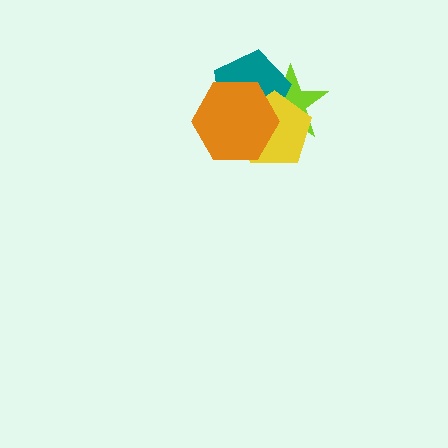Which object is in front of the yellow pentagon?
The orange hexagon is in front of the yellow pentagon.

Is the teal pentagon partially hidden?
Yes, it is partially covered by another shape.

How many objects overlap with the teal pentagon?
3 objects overlap with the teal pentagon.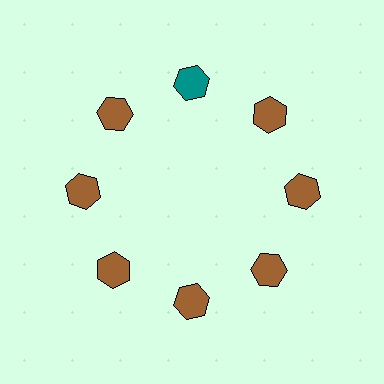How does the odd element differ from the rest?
It has a different color: teal instead of brown.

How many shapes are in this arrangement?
There are 8 shapes arranged in a ring pattern.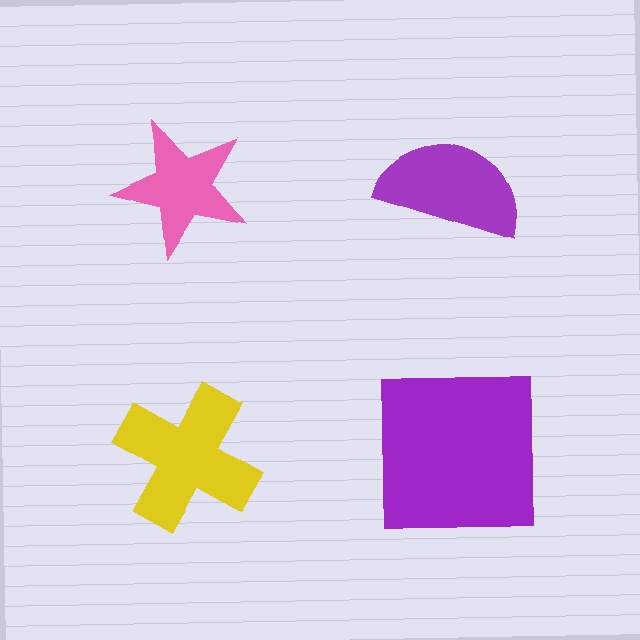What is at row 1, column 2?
A purple semicircle.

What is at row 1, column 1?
A pink star.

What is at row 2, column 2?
A purple square.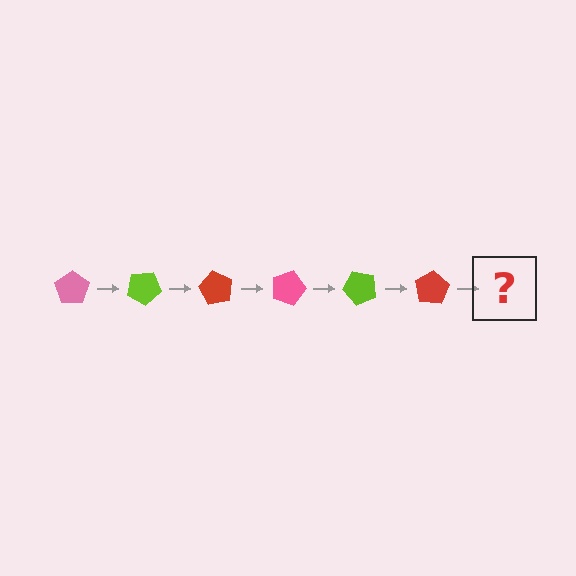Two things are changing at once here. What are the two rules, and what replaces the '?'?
The two rules are that it rotates 30 degrees each step and the color cycles through pink, lime, and red. The '?' should be a pink pentagon, rotated 180 degrees from the start.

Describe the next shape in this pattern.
It should be a pink pentagon, rotated 180 degrees from the start.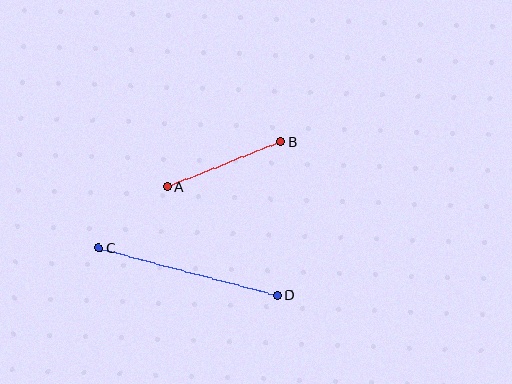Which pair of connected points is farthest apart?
Points C and D are farthest apart.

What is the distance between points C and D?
The distance is approximately 185 pixels.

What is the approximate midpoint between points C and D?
The midpoint is at approximately (188, 271) pixels.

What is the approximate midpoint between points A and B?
The midpoint is at approximately (224, 164) pixels.